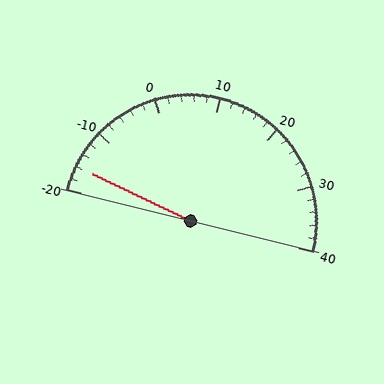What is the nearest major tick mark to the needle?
The nearest major tick mark is -20.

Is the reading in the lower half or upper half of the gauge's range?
The reading is in the lower half of the range (-20 to 40).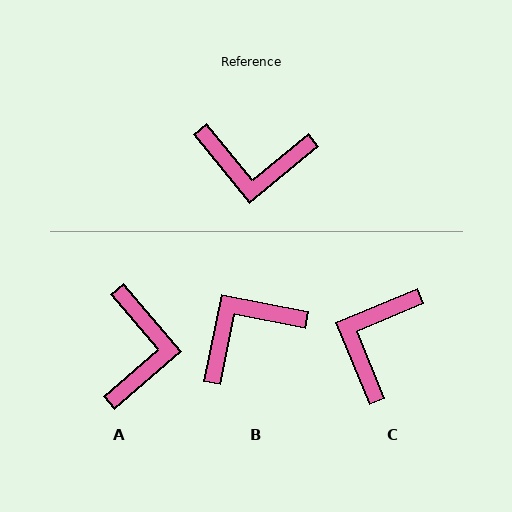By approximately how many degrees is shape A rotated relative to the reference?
Approximately 92 degrees counter-clockwise.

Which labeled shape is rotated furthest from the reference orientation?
B, about 141 degrees away.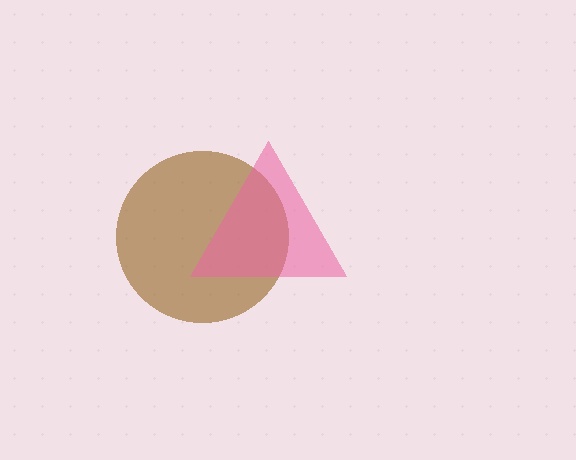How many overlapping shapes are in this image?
There are 2 overlapping shapes in the image.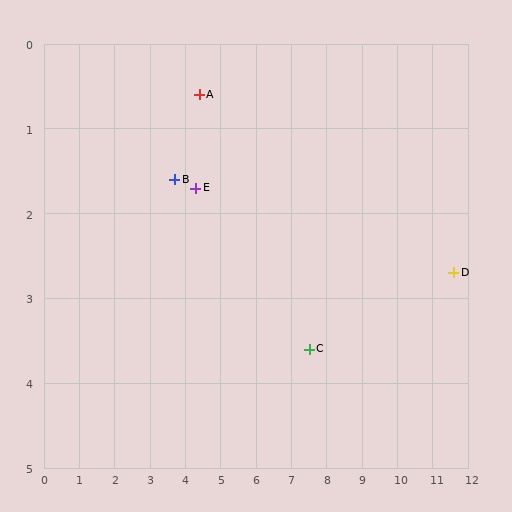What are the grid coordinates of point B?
Point B is at approximately (3.7, 1.6).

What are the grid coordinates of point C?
Point C is at approximately (7.5, 3.6).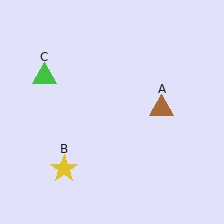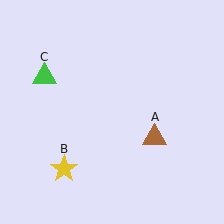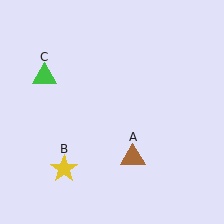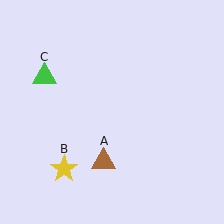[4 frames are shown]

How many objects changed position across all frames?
1 object changed position: brown triangle (object A).